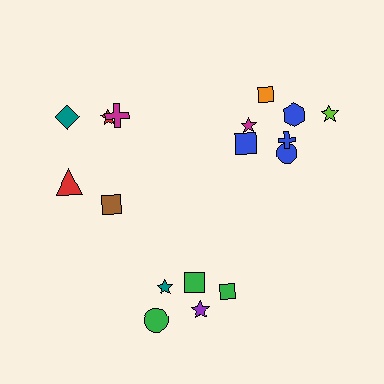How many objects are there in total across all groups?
There are 17 objects.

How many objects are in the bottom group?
There are 5 objects.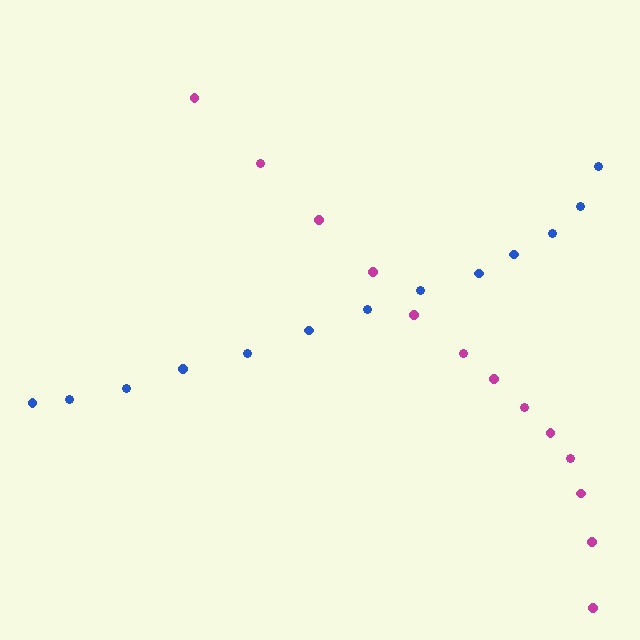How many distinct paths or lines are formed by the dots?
There are 2 distinct paths.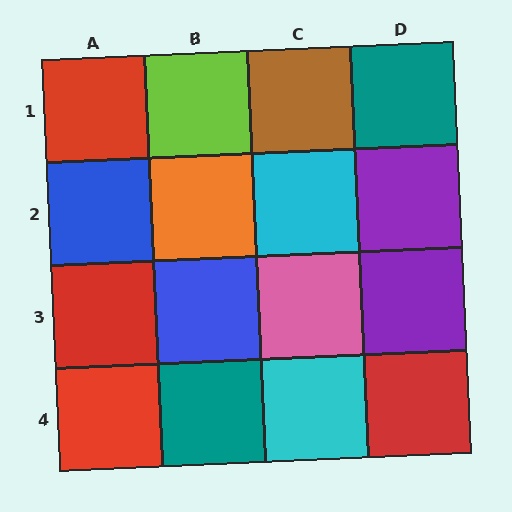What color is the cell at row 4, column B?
Teal.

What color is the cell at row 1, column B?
Lime.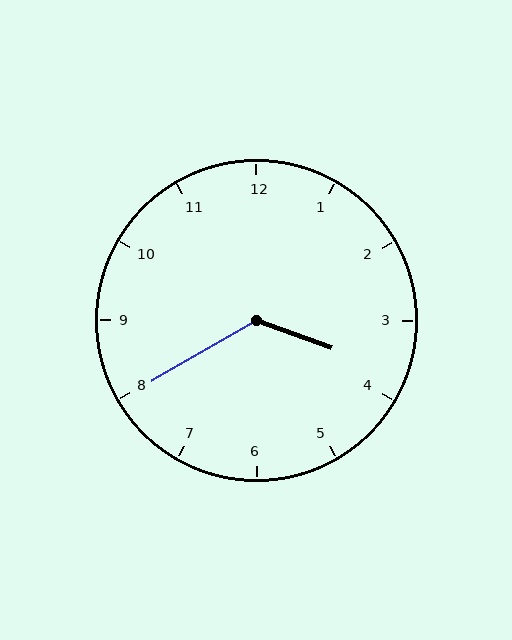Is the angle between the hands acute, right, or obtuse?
It is obtuse.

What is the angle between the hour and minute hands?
Approximately 130 degrees.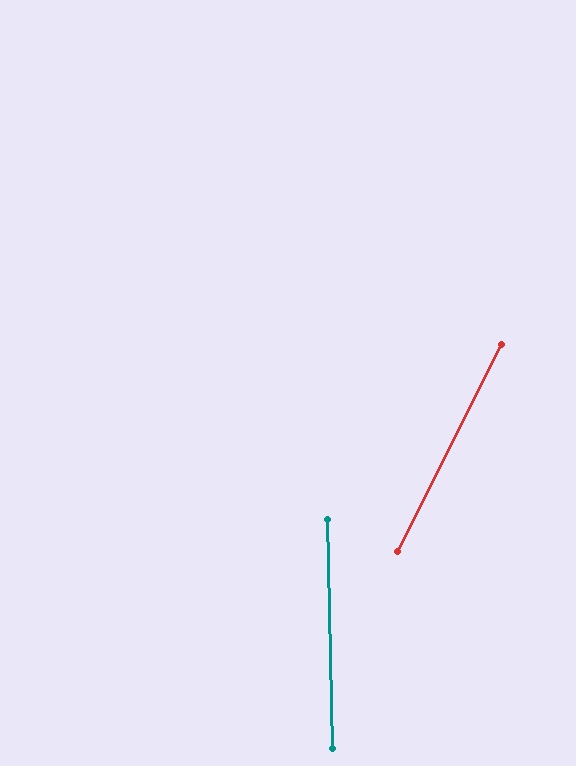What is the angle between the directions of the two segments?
Approximately 28 degrees.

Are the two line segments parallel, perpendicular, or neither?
Neither parallel nor perpendicular — they differ by about 28°.